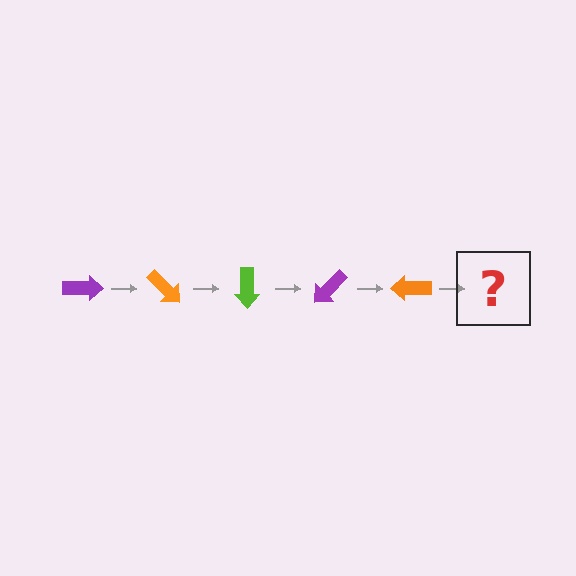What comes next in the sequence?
The next element should be a lime arrow, rotated 225 degrees from the start.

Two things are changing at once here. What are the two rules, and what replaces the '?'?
The two rules are that it rotates 45 degrees each step and the color cycles through purple, orange, and lime. The '?' should be a lime arrow, rotated 225 degrees from the start.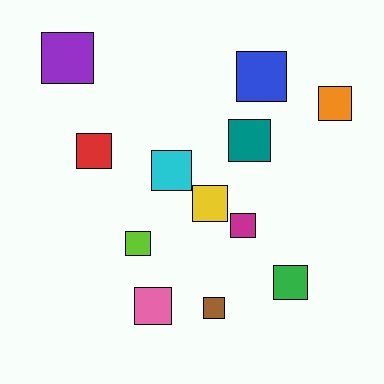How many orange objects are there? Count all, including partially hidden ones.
There is 1 orange object.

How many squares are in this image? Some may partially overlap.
There are 12 squares.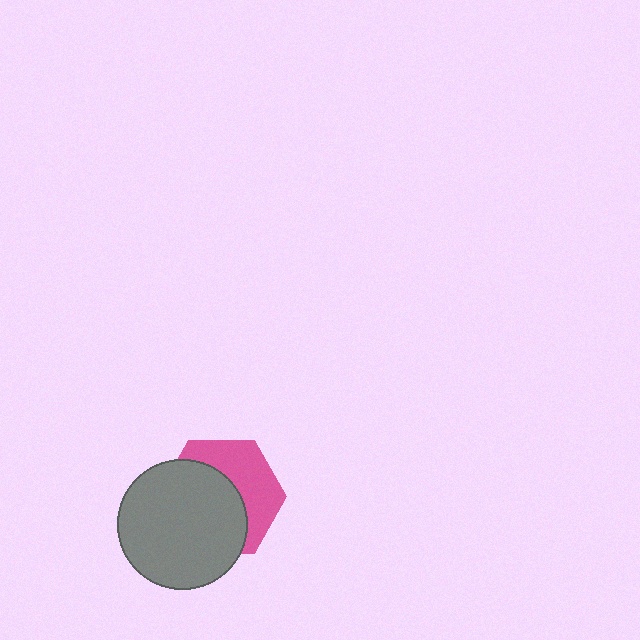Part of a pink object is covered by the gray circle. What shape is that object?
It is a hexagon.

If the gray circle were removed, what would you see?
You would see the complete pink hexagon.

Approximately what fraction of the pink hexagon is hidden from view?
Roughly 57% of the pink hexagon is hidden behind the gray circle.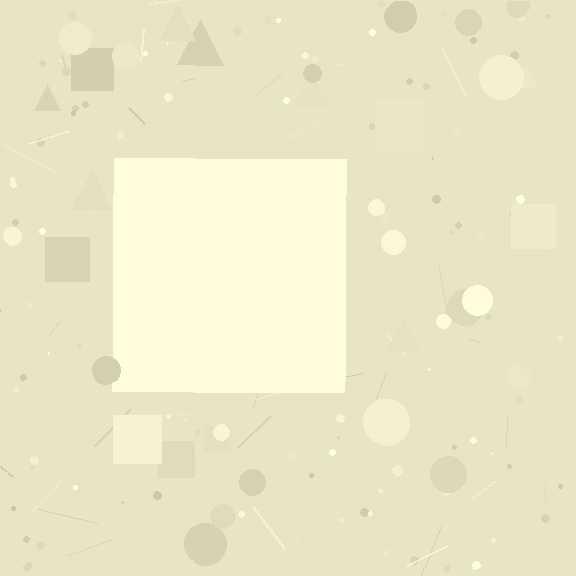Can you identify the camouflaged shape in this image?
The camouflaged shape is a square.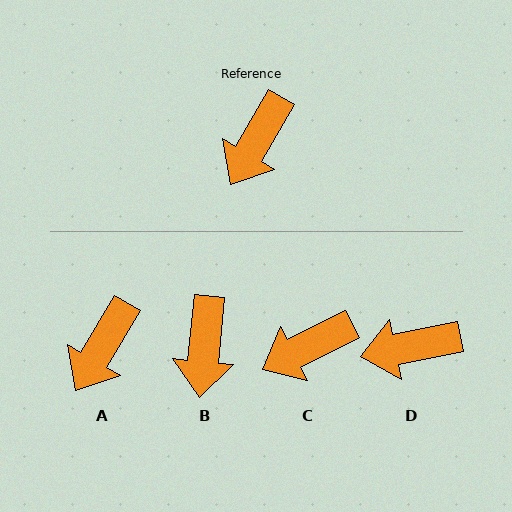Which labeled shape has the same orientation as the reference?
A.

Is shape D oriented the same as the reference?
No, it is off by about 48 degrees.